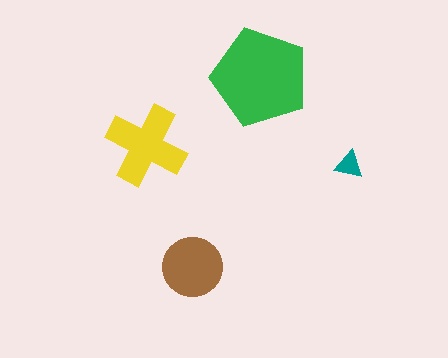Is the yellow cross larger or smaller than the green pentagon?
Smaller.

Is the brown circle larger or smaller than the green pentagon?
Smaller.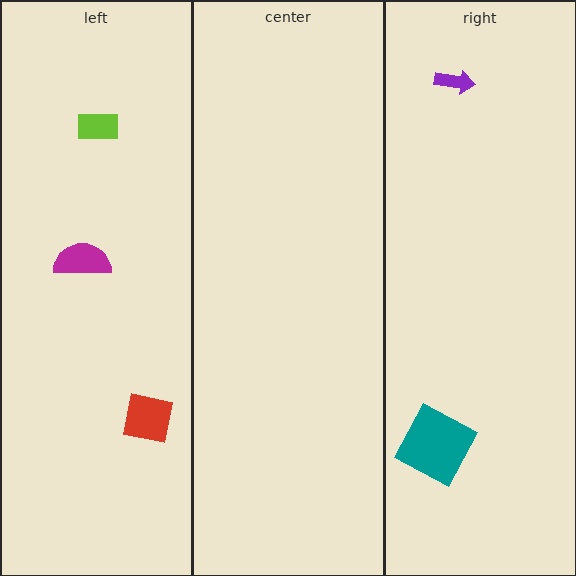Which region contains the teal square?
The right region.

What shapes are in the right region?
The purple arrow, the teal square.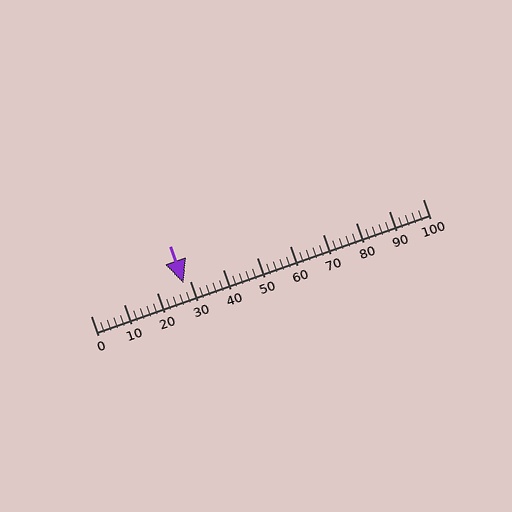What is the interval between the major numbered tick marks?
The major tick marks are spaced 10 units apart.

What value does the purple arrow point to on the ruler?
The purple arrow points to approximately 28.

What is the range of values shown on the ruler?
The ruler shows values from 0 to 100.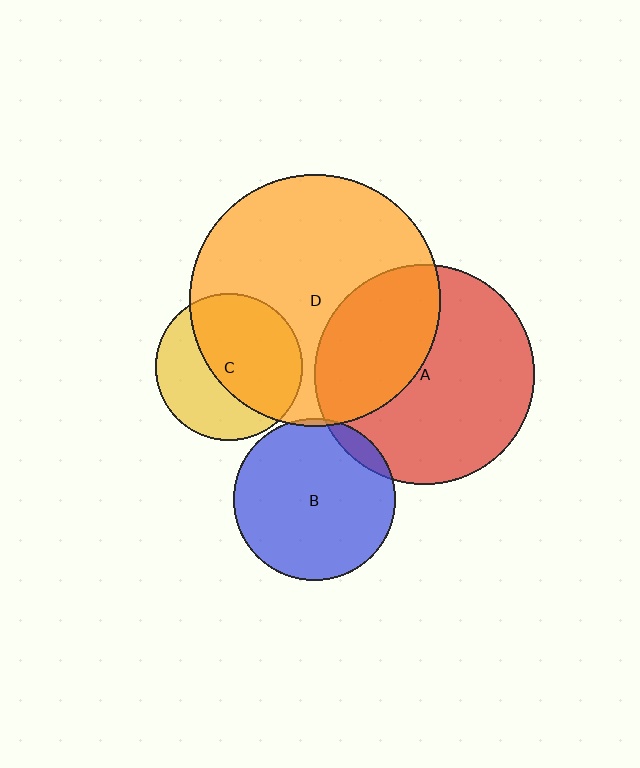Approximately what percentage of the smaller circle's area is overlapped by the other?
Approximately 5%.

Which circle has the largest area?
Circle D (orange).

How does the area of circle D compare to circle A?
Approximately 1.3 times.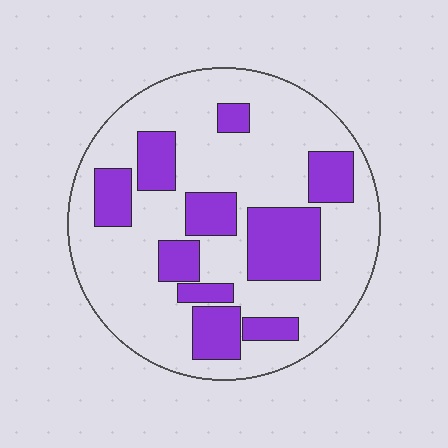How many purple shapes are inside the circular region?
10.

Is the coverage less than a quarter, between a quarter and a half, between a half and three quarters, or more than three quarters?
Between a quarter and a half.